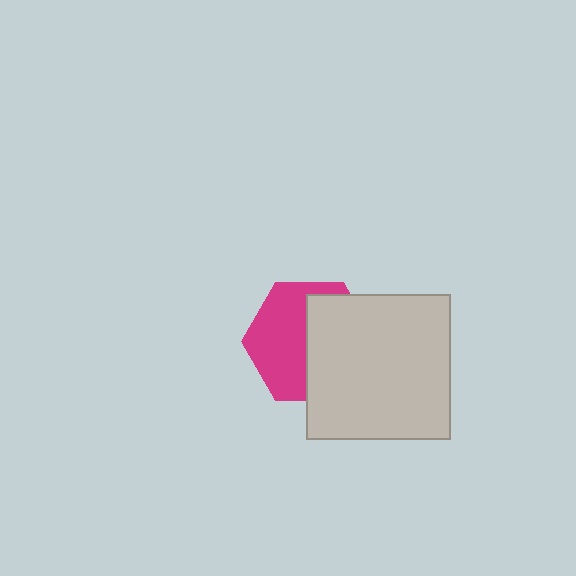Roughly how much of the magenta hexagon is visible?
About half of it is visible (roughly 50%).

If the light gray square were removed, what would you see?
You would see the complete magenta hexagon.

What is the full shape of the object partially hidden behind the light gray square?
The partially hidden object is a magenta hexagon.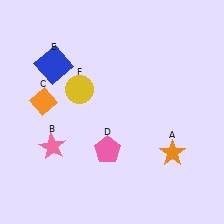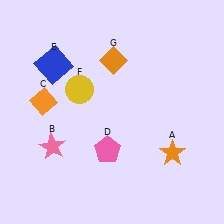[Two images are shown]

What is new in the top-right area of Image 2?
An orange diamond (G) was added in the top-right area of Image 2.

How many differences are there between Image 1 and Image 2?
There is 1 difference between the two images.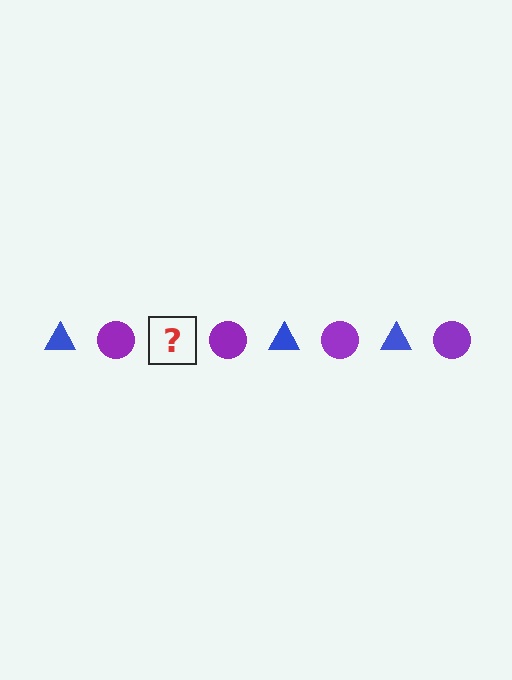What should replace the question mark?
The question mark should be replaced with a blue triangle.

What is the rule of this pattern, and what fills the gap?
The rule is that the pattern alternates between blue triangle and purple circle. The gap should be filled with a blue triangle.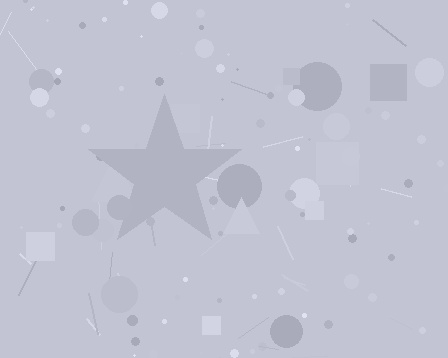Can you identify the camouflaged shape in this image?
The camouflaged shape is a star.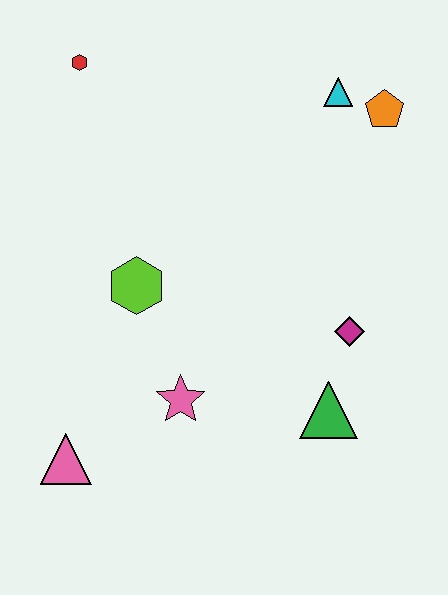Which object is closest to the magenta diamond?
The green triangle is closest to the magenta diamond.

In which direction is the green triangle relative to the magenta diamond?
The green triangle is below the magenta diamond.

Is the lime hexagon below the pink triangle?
No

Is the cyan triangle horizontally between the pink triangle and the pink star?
No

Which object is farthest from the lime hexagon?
The orange pentagon is farthest from the lime hexagon.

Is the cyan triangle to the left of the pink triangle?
No